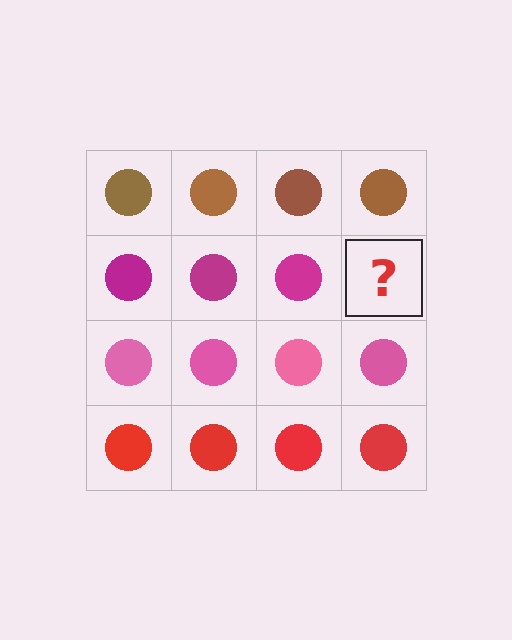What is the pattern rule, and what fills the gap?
The rule is that each row has a consistent color. The gap should be filled with a magenta circle.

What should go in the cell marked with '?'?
The missing cell should contain a magenta circle.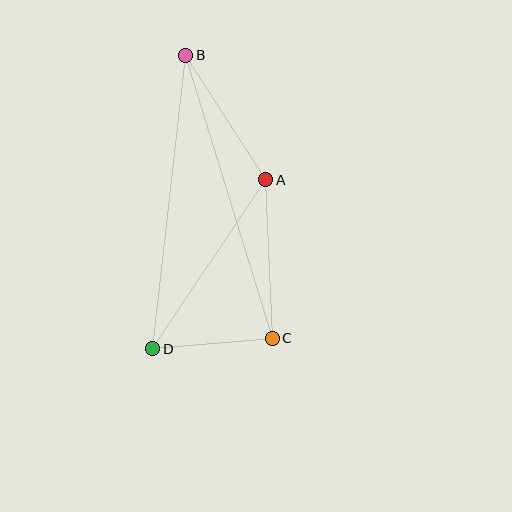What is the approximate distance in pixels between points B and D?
The distance between B and D is approximately 295 pixels.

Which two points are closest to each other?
Points C and D are closest to each other.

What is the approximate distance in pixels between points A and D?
The distance between A and D is approximately 203 pixels.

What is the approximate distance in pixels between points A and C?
The distance between A and C is approximately 159 pixels.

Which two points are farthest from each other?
Points B and C are farthest from each other.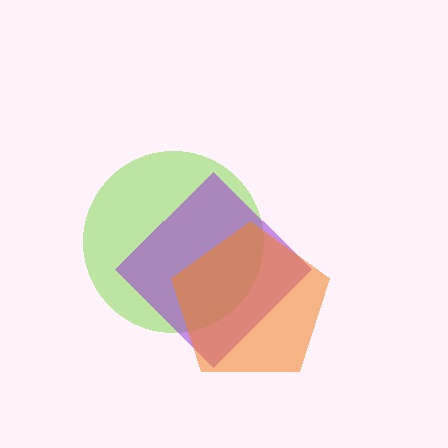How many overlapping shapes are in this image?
There are 3 overlapping shapes in the image.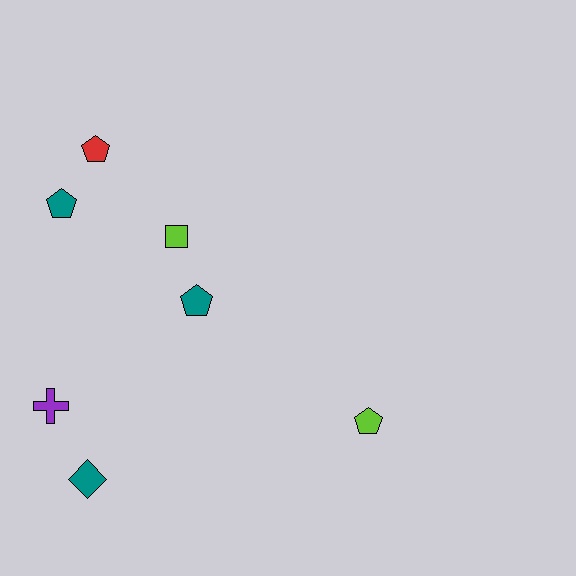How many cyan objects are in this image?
There are no cyan objects.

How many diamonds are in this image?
There is 1 diamond.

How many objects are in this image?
There are 7 objects.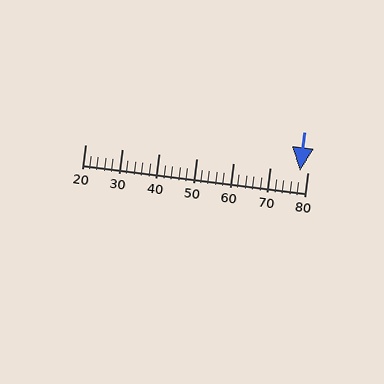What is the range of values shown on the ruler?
The ruler shows values from 20 to 80.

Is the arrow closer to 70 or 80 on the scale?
The arrow is closer to 80.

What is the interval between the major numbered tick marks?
The major tick marks are spaced 10 units apart.